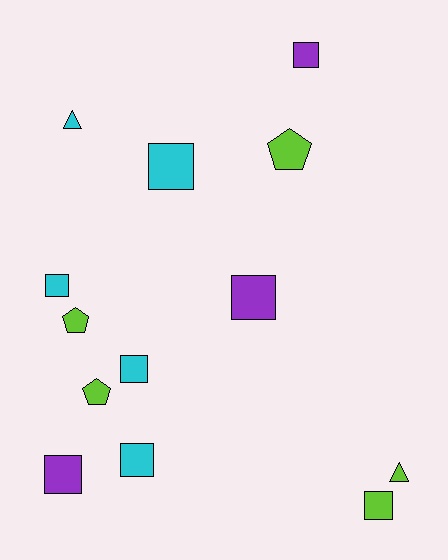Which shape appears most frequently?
Square, with 8 objects.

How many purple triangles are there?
There are no purple triangles.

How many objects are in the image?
There are 13 objects.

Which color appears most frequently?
Lime, with 5 objects.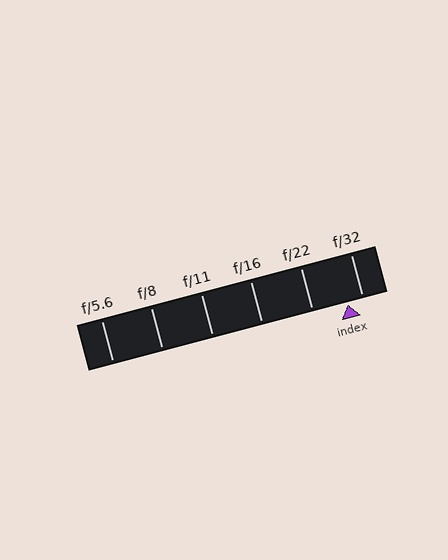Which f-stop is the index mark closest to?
The index mark is closest to f/32.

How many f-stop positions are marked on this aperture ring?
There are 6 f-stop positions marked.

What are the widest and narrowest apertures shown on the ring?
The widest aperture shown is f/5.6 and the narrowest is f/32.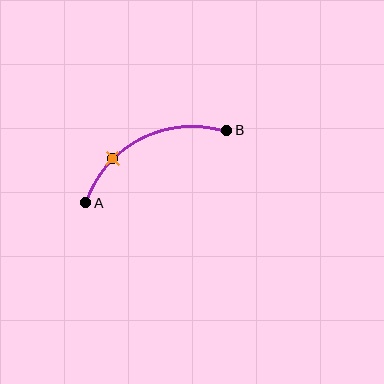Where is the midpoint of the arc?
The arc midpoint is the point on the curve farthest from the straight line joining A and B. It sits above that line.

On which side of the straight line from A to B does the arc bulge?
The arc bulges above the straight line connecting A and B.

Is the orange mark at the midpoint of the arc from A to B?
No. The orange mark lies on the arc but is closer to endpoint A. The arc midpoint would be at the point on the curve equidistant along the arc from both A and B.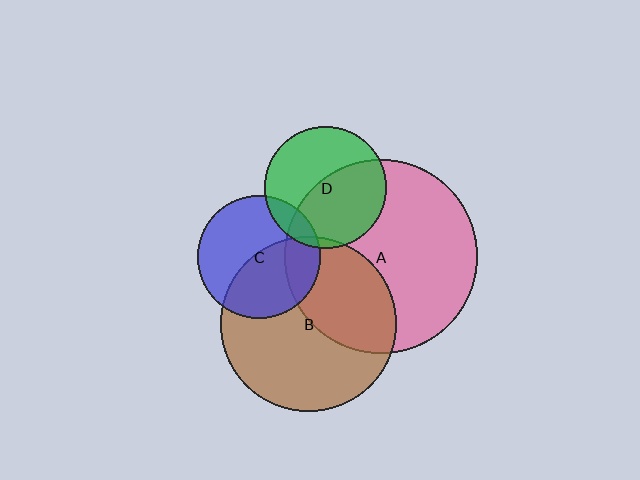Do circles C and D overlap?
Yes.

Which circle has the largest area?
Circle A (pink).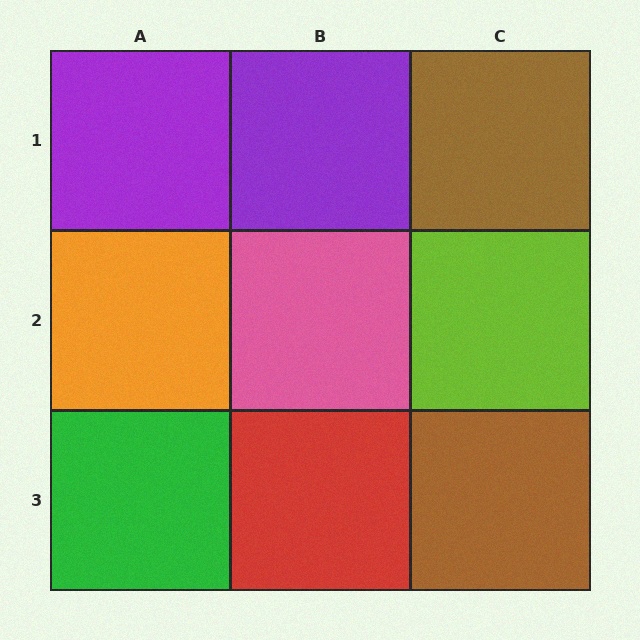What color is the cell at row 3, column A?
Green.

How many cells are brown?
2 cells are brown.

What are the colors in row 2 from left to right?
Orange, pink, lime.